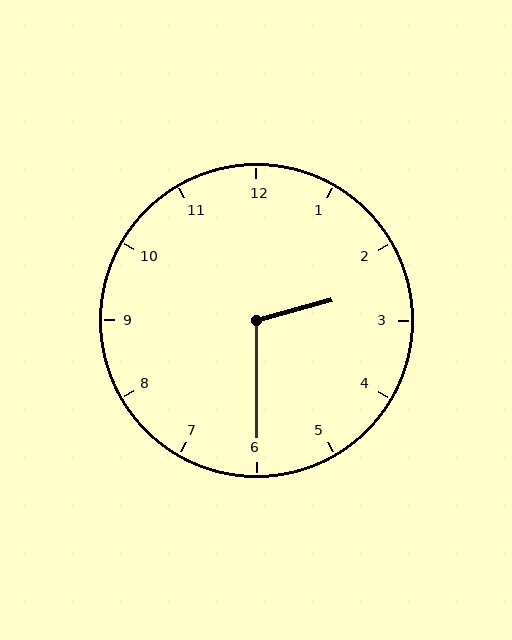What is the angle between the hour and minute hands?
Approximately 105 degrees.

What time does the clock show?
2:30.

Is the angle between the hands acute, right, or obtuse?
It is obtuse.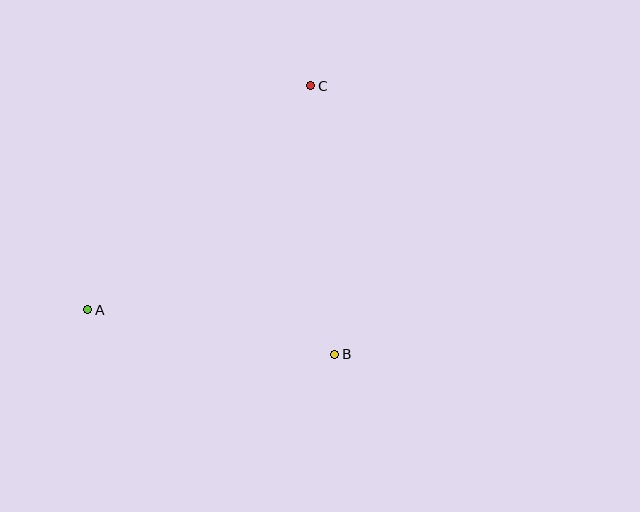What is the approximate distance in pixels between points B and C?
The distance between B and C is approximately 270 pixels.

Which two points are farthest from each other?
Points A and C are farthest from each other.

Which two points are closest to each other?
Points A and B are closest to each other.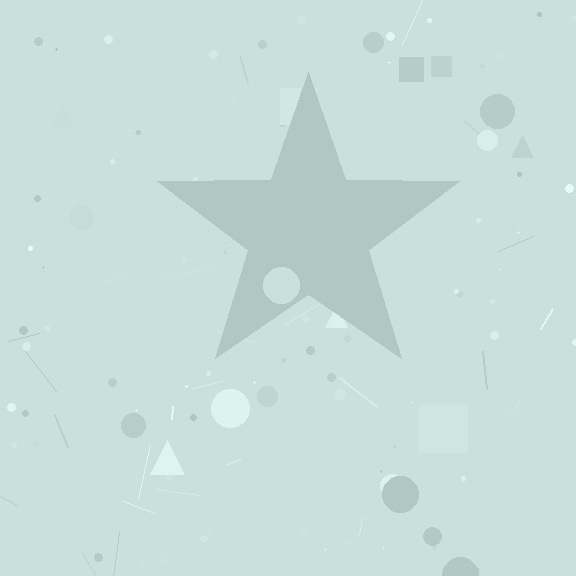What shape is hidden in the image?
A star is hidden in the image.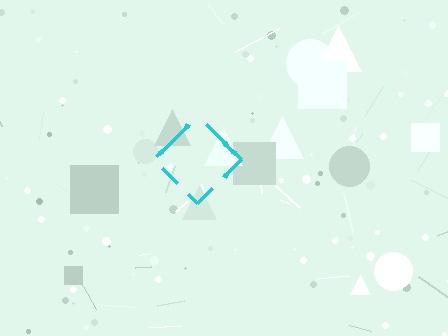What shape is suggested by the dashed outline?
The dashed outline suggests a diamond.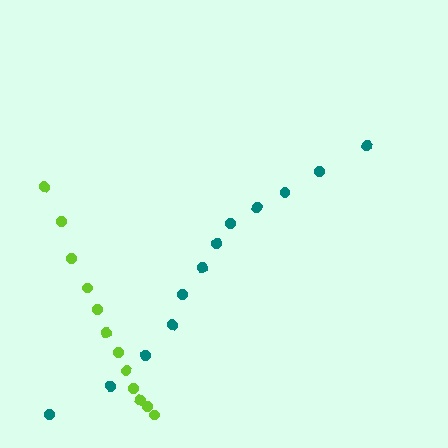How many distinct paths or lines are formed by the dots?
There are 2 distinct paths.